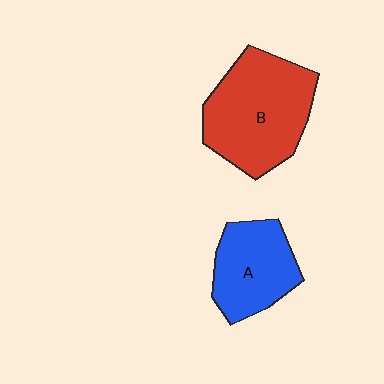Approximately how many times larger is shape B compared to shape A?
Approximately 1.5 times.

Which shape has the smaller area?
Shape A (blue).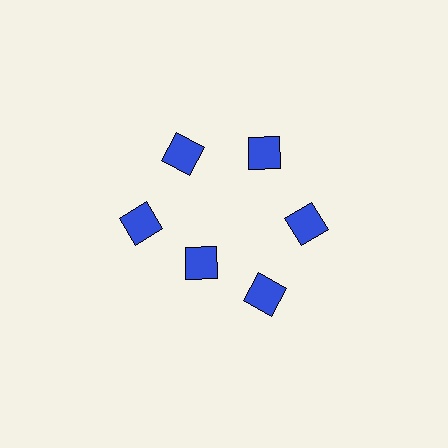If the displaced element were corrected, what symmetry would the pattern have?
It would have 6-fold rotational symmetry — the pattern would map onto itself every 60 degrees.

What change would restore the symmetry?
The symmetry would be restored by moving it outward, back onto the ring so that all 6 diamonds sit at equal angles and equal distance from the center.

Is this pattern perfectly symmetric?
No. The 6 blue diamonds are arranged in a ring, but one element near the 7 o'clock position is pulled inward toward the center, breaking the 6-fold rotational symmetry.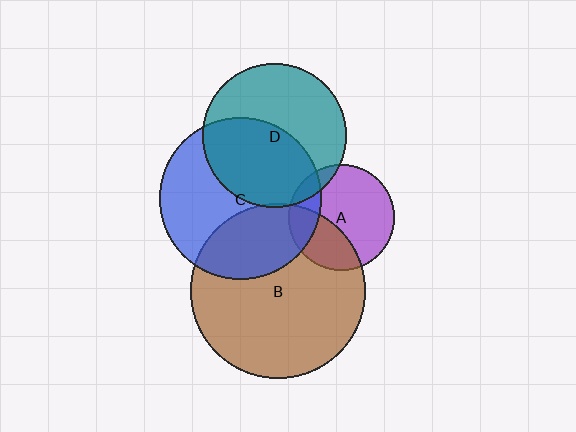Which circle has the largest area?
Circle B (brown).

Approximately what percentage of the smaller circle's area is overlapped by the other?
Approximately 30%.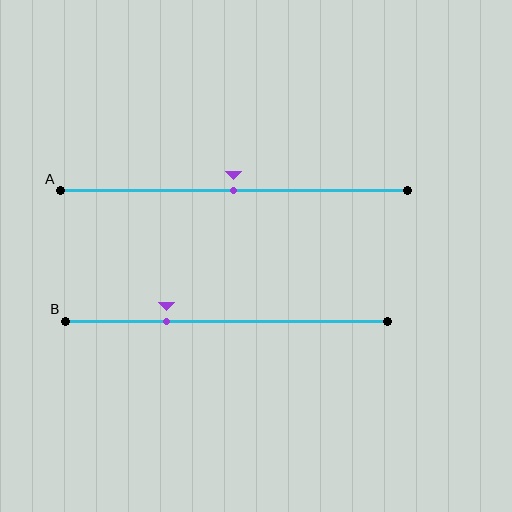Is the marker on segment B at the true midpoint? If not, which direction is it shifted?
No, the marker on segment B is shifted to the left by about 19% of the segment length.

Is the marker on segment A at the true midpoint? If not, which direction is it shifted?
Yes, the marker on segment A is at the true midpoint.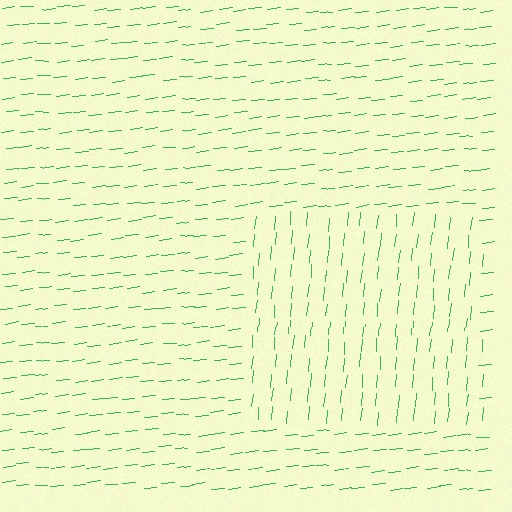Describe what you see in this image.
The image is filled with small green line segments. A rectangle region in the image has lines oriented differently from the surrounding lines, creating a visible texture boundary.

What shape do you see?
I see a rectangle.